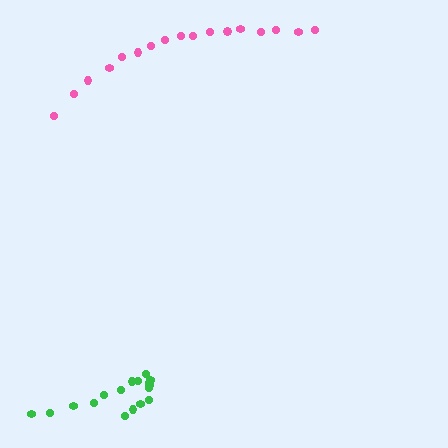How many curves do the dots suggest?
There are 2 distinct paths.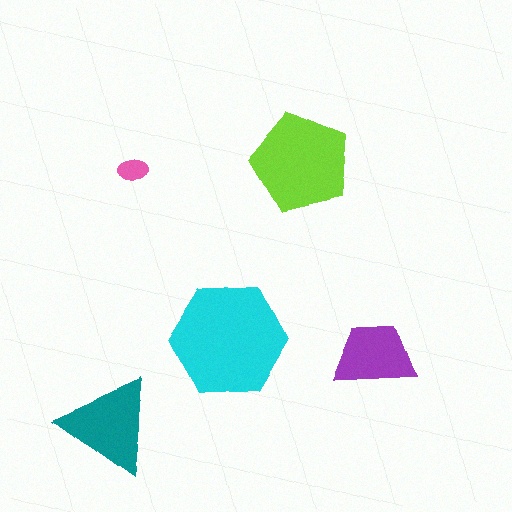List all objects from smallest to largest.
The pink ellipse, the purple trapezoid, the teal triangle, the lime pentagon, the cyan hexagon.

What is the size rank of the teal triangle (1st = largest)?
3rd.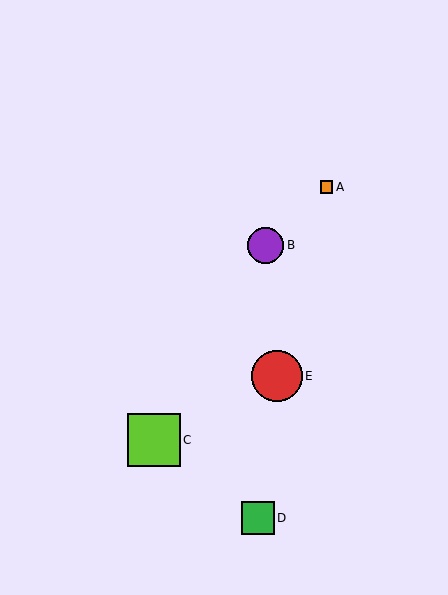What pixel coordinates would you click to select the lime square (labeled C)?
Click at (154, 440) to select the lime square C.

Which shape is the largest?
The lime square (labeled C) is the largest.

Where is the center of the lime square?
The center of the lime square is at (154, 440).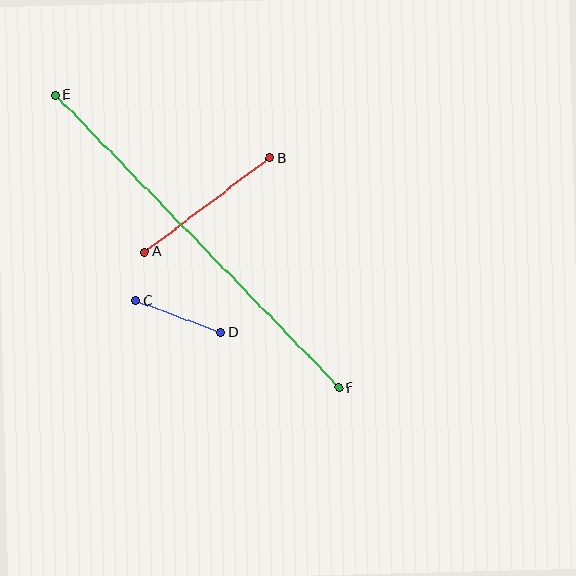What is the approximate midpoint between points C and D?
The midpoint is at approximately (178, 317) pixels.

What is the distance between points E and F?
The distance is approximately 407 pixels.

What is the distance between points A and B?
The distance is approximately 156 pixels.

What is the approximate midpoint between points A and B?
The midpoint is at approximately (207, 205) pixels.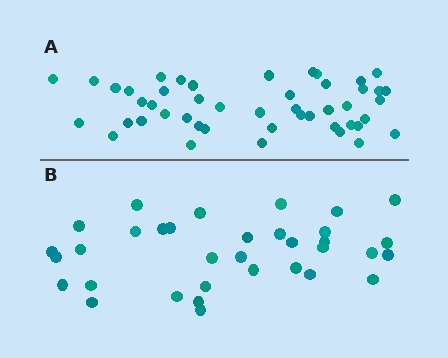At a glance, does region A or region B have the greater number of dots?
Region A (the top region) has more dots.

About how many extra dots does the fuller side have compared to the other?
Region A has approximately 15 more dots than region B.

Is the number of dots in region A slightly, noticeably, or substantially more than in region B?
Region A has noticeably more, but not dramatically so. The ratio is roughly 1.4 to 1.